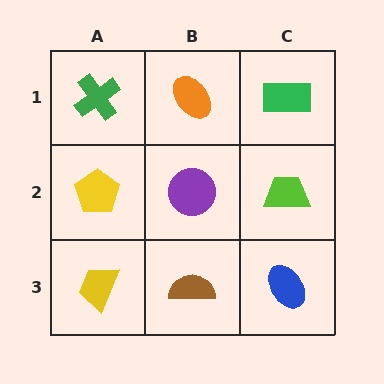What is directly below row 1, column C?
A lime trapezoid.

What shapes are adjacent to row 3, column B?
A purple circle (row 2, column B), a yellow trapezoid (row 3, column A), a blue ellipse (row 3, column C).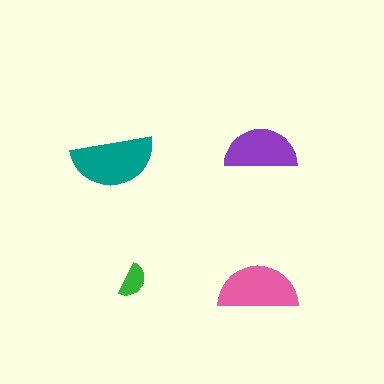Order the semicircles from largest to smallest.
the teal one, the pink one, the purple one, the green one.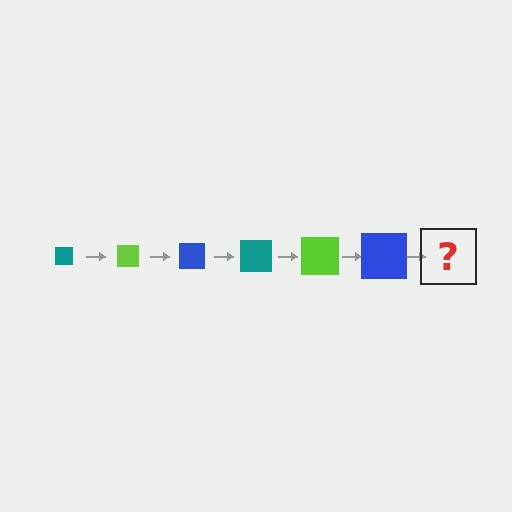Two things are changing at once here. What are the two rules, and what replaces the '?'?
The two rules are that the square grows larger each step and the color cycles through teal, lime, and blue. The '?' should be a teal square, larger than the previous one.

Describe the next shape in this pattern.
It should be a teal square, larger than the previous one.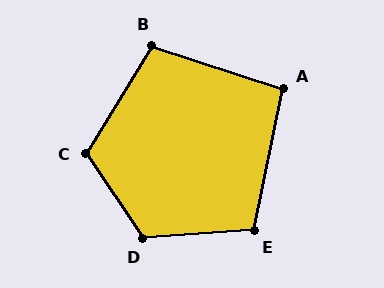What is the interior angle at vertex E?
Approximately 106 degrees (obtuse).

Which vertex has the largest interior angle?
D, at approximately 119 degrees.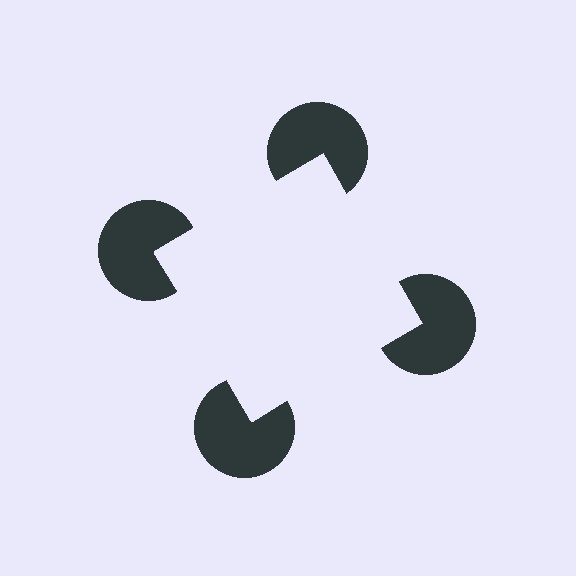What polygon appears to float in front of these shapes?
An illusory square — its edges are inferred from the aligned wedge cuts in the pac-man discs, not physically drawn.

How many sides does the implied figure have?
4 sides.